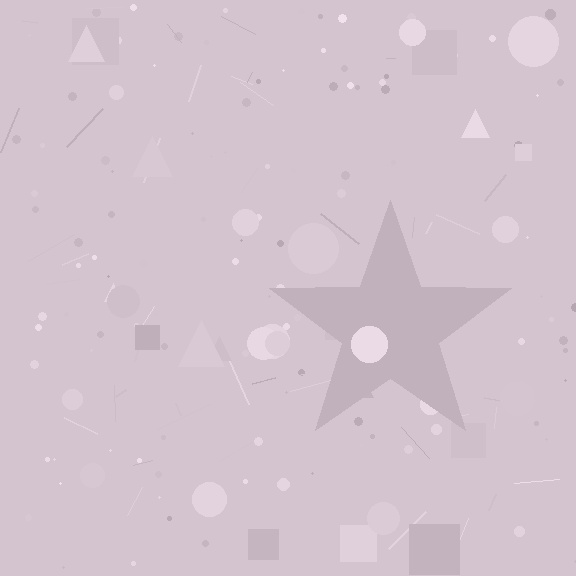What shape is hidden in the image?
A star is hidden in the image.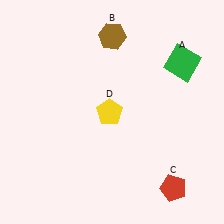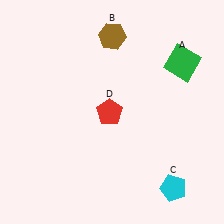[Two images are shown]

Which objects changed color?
C changed from red to cyan. D changed from yellow to red.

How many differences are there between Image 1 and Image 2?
There are 2 differences between the two images.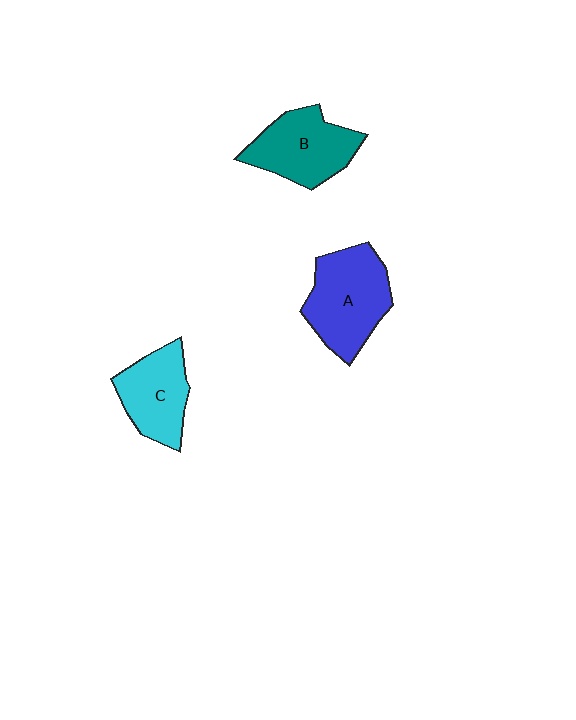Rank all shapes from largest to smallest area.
From largest to smallest: A (blue), B (teal), C (cyan).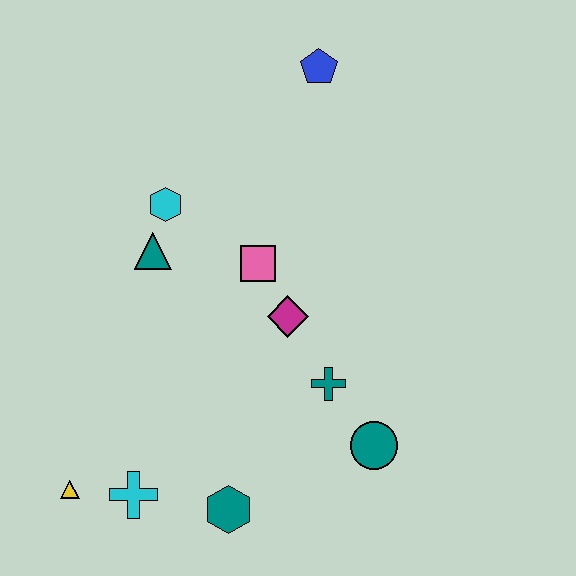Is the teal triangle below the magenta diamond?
No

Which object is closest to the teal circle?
The teal cross is closest to the teal circle.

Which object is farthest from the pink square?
The yellow triangle is farthest from the pink square.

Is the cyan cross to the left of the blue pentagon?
Yes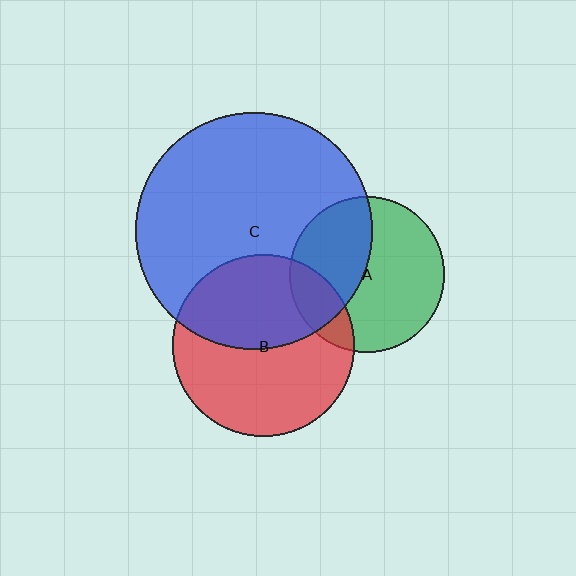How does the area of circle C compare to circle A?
Approximately 2.3 times.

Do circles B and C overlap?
Yes.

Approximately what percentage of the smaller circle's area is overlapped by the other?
Approximately 45%.